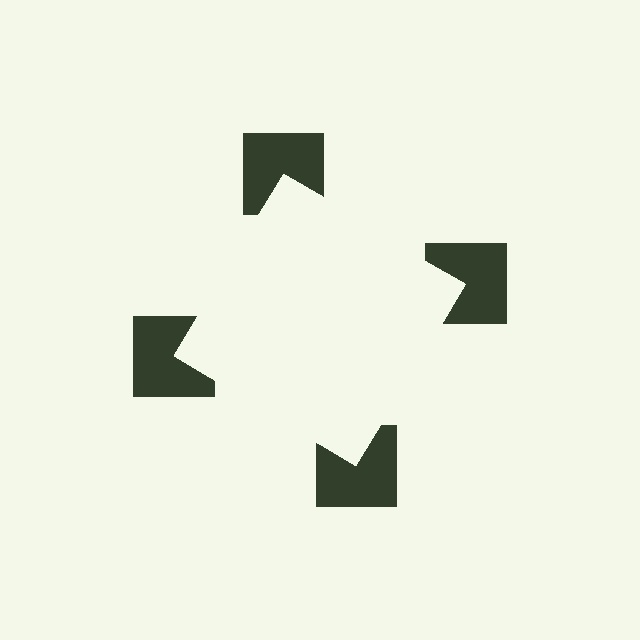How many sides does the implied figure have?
4 sides.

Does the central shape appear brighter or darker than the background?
It typically appears slightly brighter than the background, even though no actual brightness change is drawn.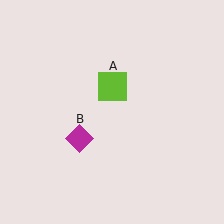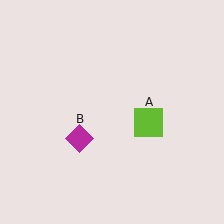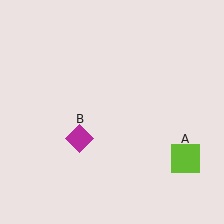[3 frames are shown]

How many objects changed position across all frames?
1 object changed position: lime square (object A).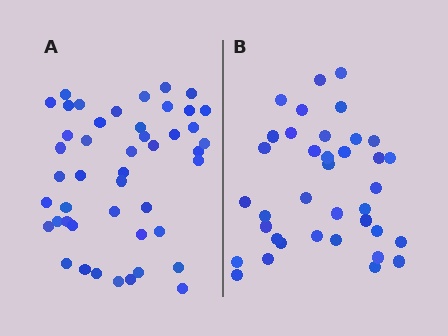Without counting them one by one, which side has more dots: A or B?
Region A (the left region) has more dots.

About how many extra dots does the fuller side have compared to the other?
Region A has roughly 8 or so more dots than region B.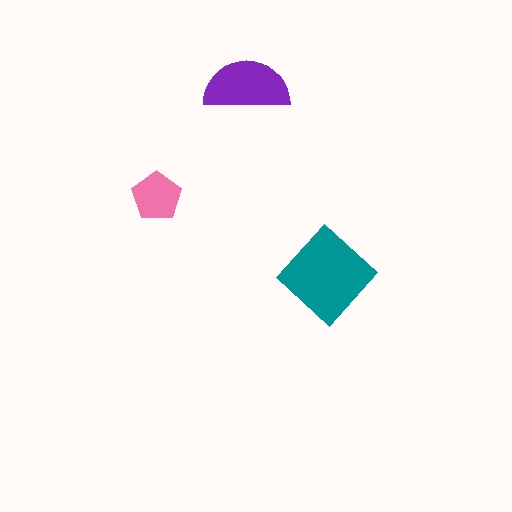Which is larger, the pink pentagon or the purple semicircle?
The purple semicircle.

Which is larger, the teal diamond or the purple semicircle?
The teal diamond.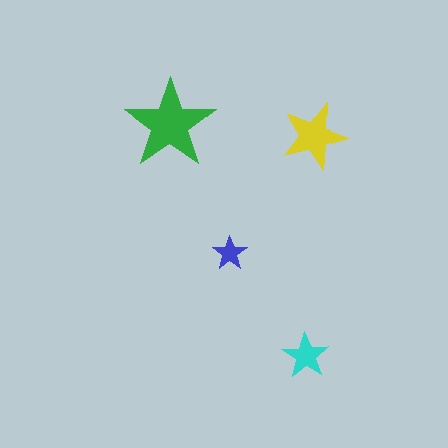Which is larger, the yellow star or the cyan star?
The yellow one.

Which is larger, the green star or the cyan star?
The green one.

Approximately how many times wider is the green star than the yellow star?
About 1.5 times wider.